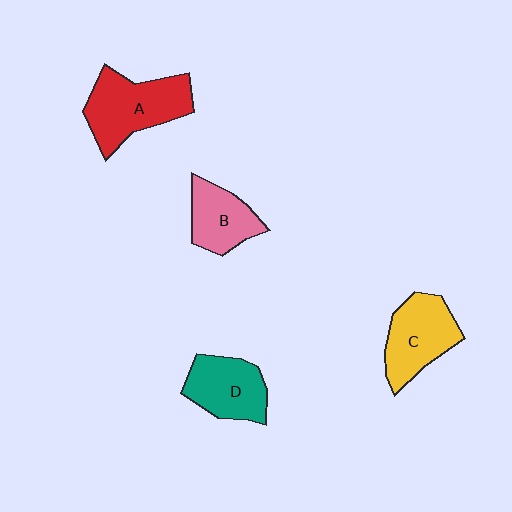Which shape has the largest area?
Shape A (red).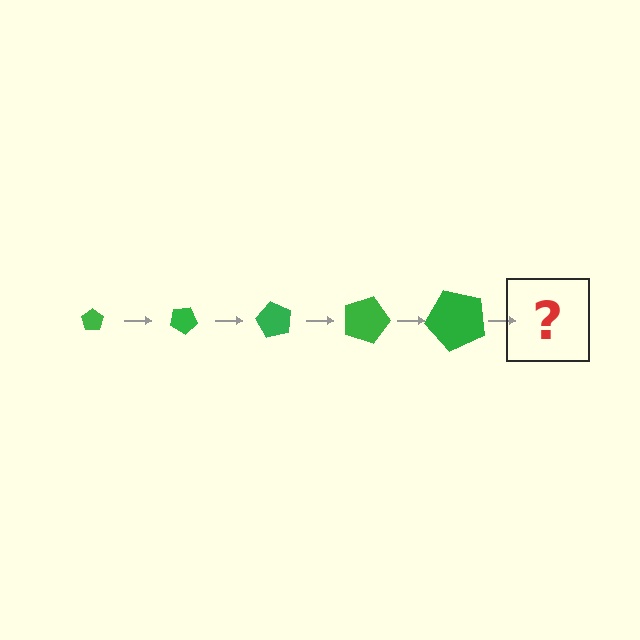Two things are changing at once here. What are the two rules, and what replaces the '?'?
The two rules are that the pentagon grows larger each step and it rotates 30 degrees each step. The '?' should be a pentagon, larger than the previous one and rotated 150 degrees from the start.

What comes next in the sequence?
The next element should be a pentagon, larger than the previous one and rotated 150 degrees from the start.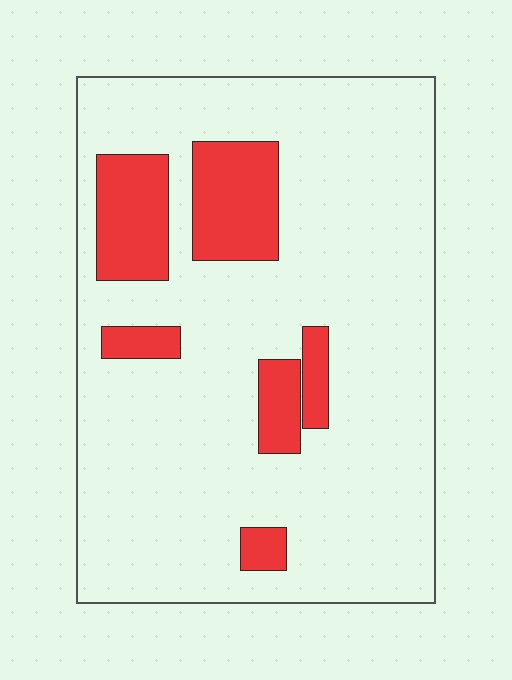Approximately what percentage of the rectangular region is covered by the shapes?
Approximately 15%.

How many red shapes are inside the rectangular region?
6.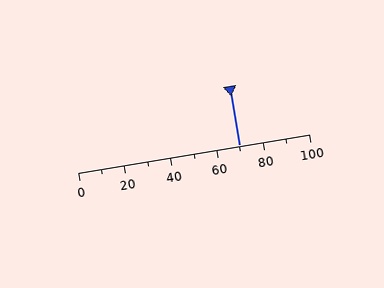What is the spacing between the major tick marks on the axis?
The major ticks are spaced 20 apart.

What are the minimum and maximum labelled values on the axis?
The axis runs from 0 to 100.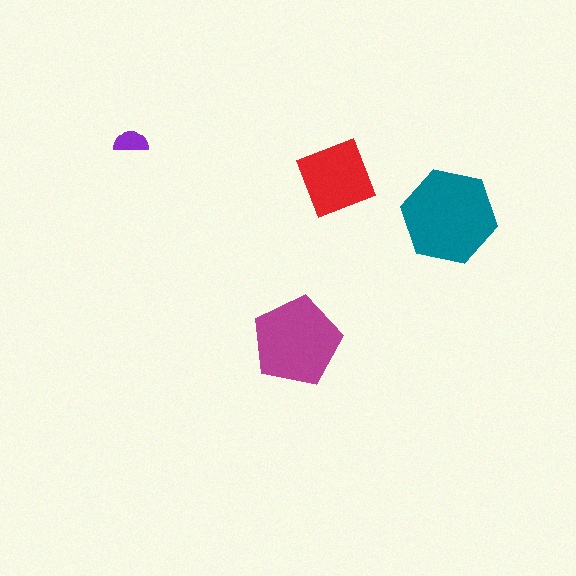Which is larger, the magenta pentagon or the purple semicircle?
The magenta pentagon.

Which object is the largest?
The teal hexagon.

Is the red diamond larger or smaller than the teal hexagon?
Smaller.